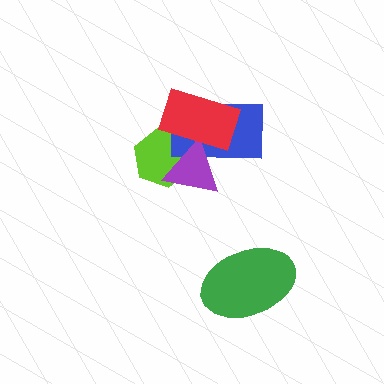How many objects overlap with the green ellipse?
0 objects overlap with the green ellipse.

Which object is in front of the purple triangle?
The red rectangle is in front of the purple triangle.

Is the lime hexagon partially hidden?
Yes, it is partially covered by another shape.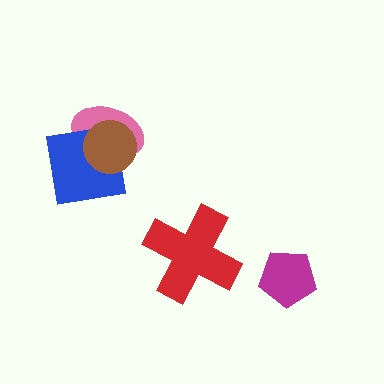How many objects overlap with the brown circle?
2 objects overlap with the brown circle.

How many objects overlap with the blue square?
2 objects overlap with the blue square.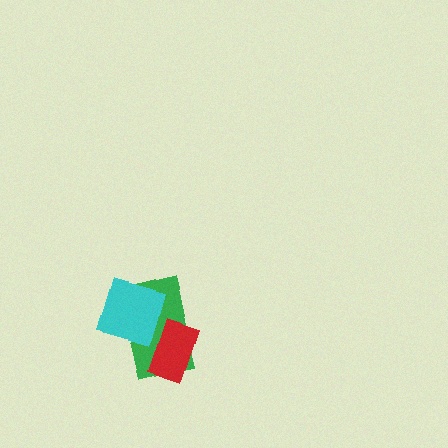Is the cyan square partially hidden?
No, no other shape covers it.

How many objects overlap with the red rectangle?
1 object overlaps with the red rectangle.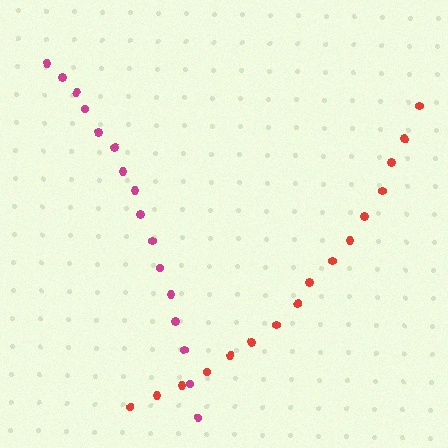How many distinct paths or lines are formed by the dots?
There are 2 distinct paths.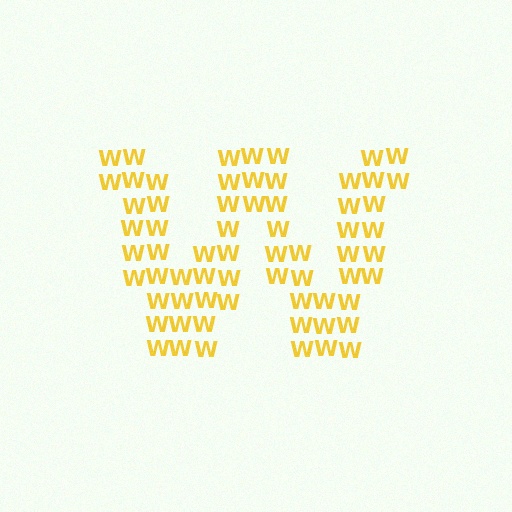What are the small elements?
The small elements are letter W's.